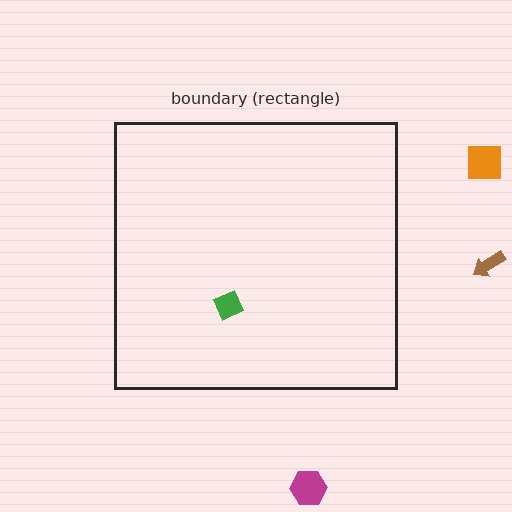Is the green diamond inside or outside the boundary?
Inside.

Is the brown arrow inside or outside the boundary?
Outside.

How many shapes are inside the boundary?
1 inside, 3 outside.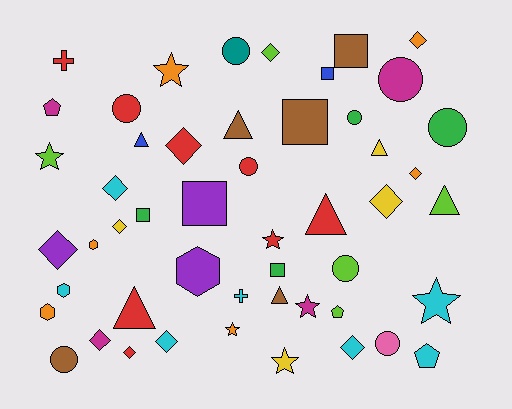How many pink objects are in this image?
There is 1 pink object.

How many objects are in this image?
There are 50 objects.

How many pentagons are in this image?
There are 3 pentagons.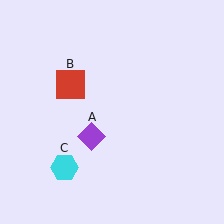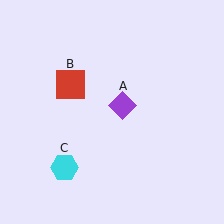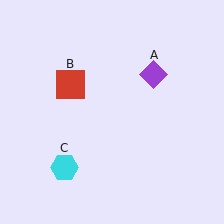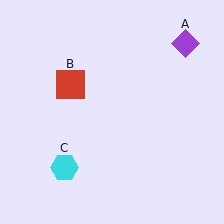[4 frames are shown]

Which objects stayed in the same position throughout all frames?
Red square (object B) and cyan hexagon (object C) remained stationary.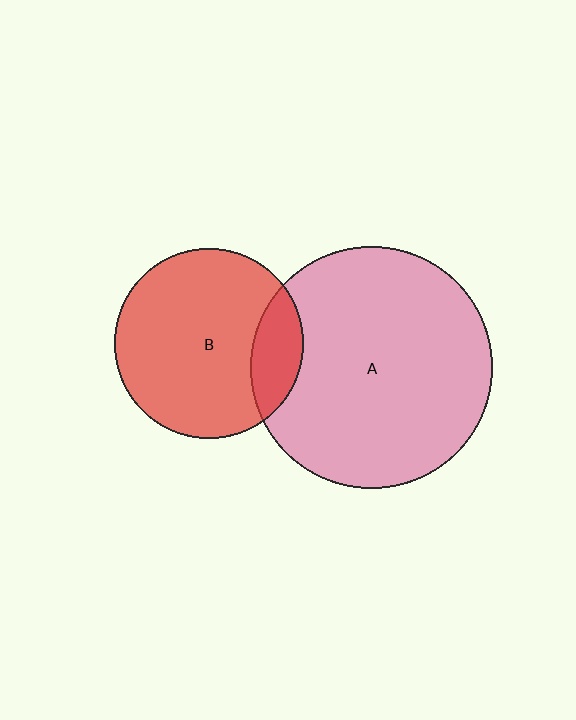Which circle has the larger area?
Circle A (pink).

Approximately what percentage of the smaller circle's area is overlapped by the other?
Approximately 15%.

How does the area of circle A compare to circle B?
Approximately 1.6 times.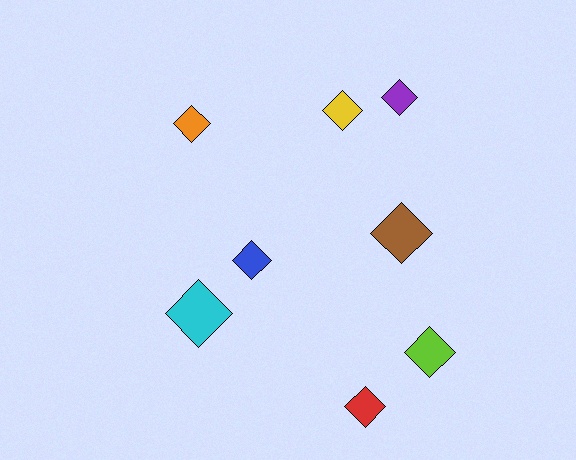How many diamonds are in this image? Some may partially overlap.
There are 8 diamonds.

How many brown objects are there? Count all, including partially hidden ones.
There is 1 brown object.